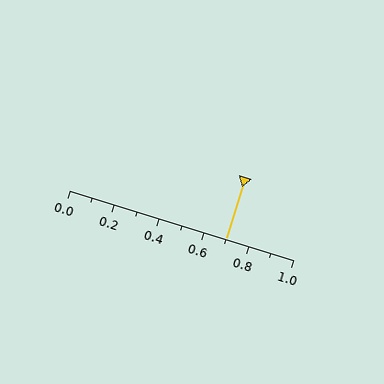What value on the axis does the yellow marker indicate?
The marker indicates approximately 0.7.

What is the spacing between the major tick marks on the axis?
The major ticks are spaced 0.2 apart.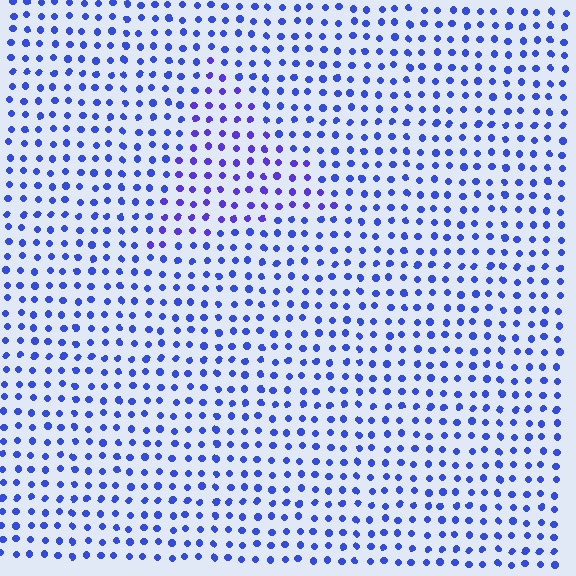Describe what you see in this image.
The image is filled with small blue elements in a uniform arrangement. A triangle-shaped region is visible where the elements are tinted to a slightly different hue, forming a subtle color boundary.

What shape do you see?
I see a triangle.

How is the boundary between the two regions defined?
The boundary is defined purely by a slight shift in hue (about 22 degrees). Spacing, size, and orientation are identical on both sides.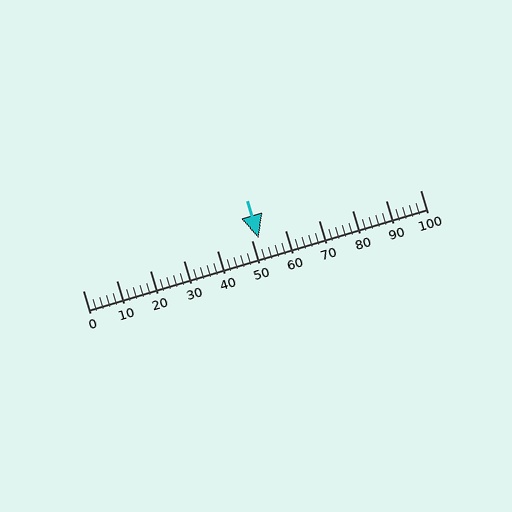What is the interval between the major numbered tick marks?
The major tick marks are spaced 10 units apart.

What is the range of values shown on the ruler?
The ruler shows values from 0 to 100.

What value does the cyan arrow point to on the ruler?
The cyan arrow points to approximately 52.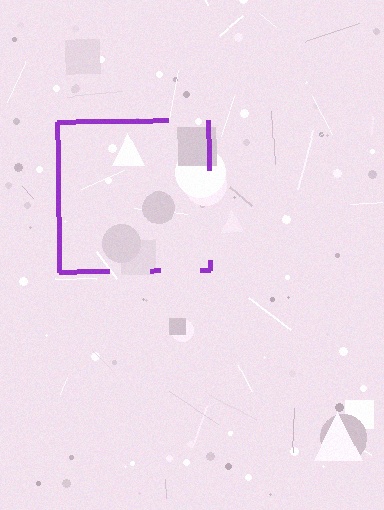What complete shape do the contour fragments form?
The contour fragments form a square.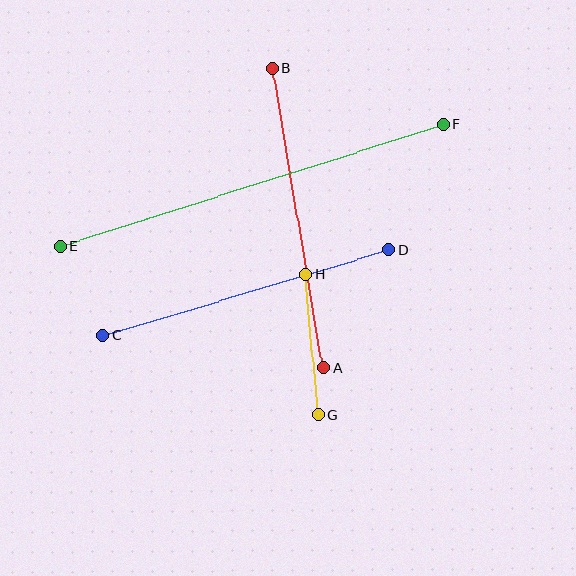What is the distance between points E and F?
The distance is approximately 402 pixels.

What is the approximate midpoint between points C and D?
The midpoint is at approximately (246, 293) pixels.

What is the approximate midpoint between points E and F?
The midpoint is at approximately (251, 185) pixels.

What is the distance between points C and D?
The distance is approximately 298 pixels.